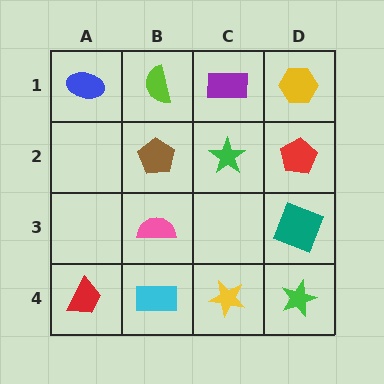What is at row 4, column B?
A cyan rectangle.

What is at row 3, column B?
A pink semicircle.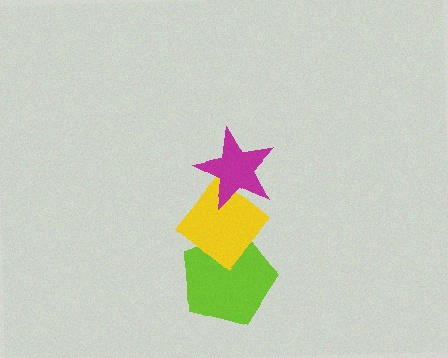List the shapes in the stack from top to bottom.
From top to bottom: the magenta star, the yellow diamond, the lime pentagon.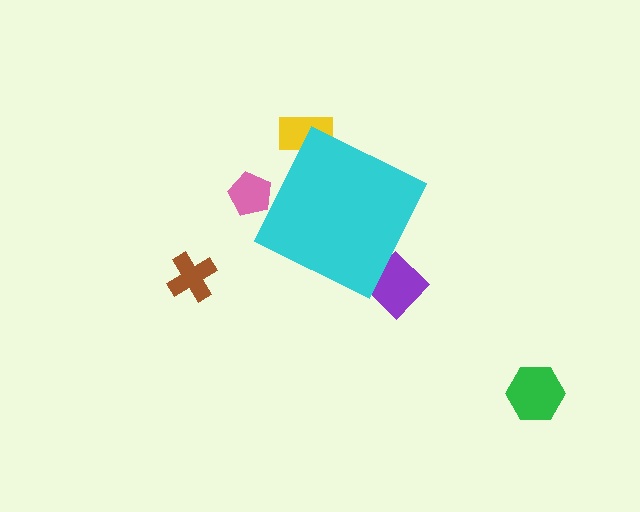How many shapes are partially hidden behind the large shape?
3 shapes are partially hidden.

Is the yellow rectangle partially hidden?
Yes, the yellow rectangle is partially hidden behind the cyan diamond.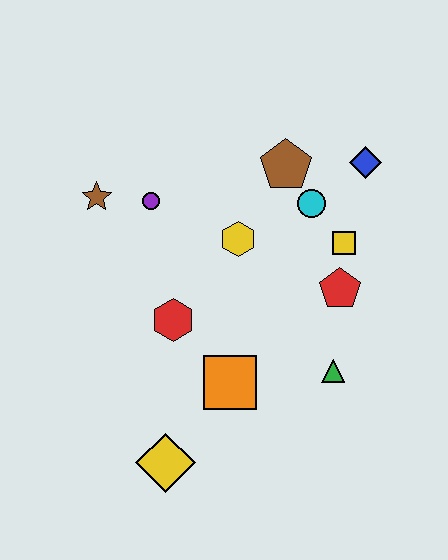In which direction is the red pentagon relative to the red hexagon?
The red pentagon is to the right of the red hexagon.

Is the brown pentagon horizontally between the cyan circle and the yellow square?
No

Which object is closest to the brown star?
The purple circle is closest to the brown star.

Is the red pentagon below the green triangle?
No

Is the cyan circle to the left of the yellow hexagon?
No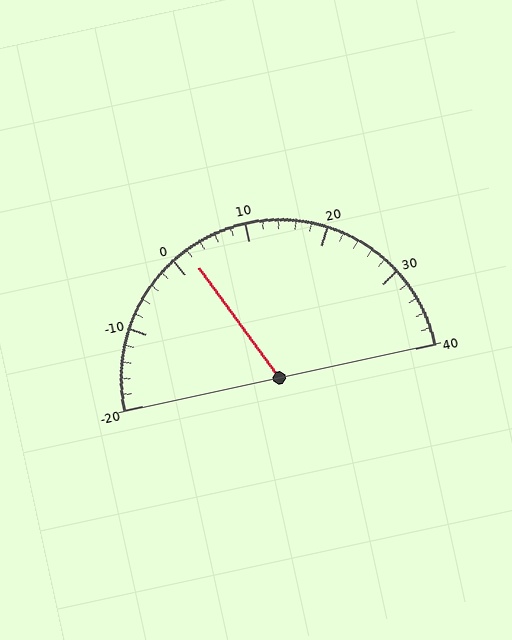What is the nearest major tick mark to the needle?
The nearest major tick mark is 0.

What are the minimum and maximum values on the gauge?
The gauge ranges from -20 to 40.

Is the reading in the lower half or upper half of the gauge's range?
The reading is in the lower half of the range (-20 to 40).